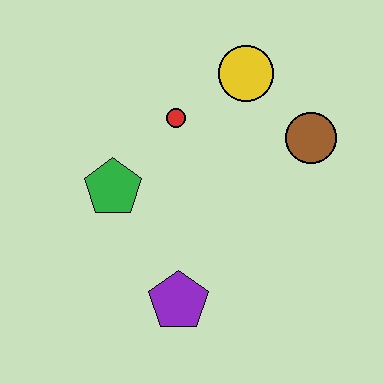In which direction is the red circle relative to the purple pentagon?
The red circle is above the purple pentagon.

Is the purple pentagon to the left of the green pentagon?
No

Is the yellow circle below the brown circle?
No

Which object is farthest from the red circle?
The purple pentagon is farthest from the red circle.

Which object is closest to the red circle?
The yellow circle is closest to the red circle.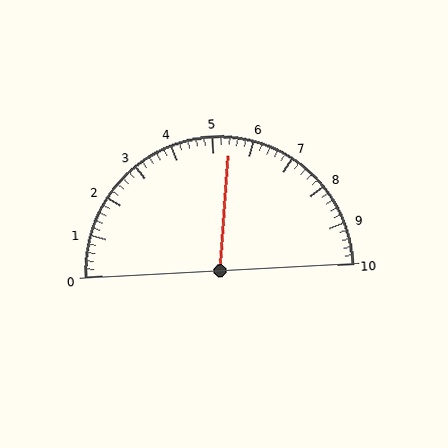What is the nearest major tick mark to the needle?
The nearest major tick mark is 5.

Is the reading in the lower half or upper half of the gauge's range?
The reading is in the upper half of the range (0 to 10).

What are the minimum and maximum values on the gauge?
The gauge ranges from 0 to 10.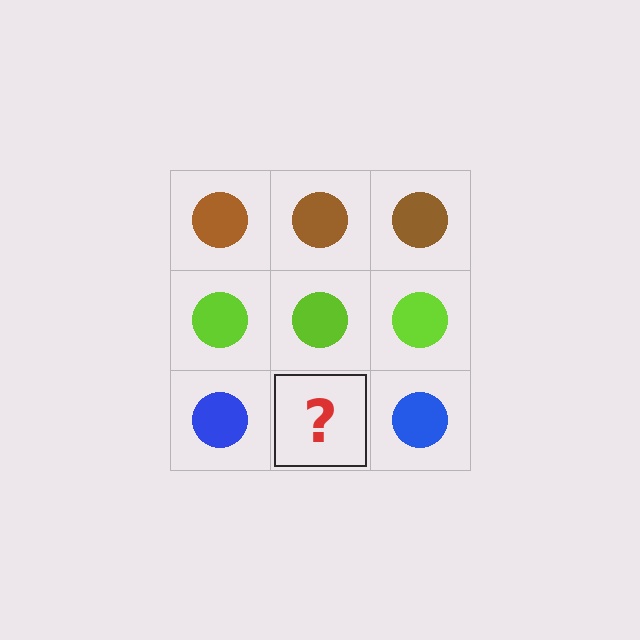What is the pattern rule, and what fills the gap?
The rule is that each row has a consistent color. The gap should be filled with a blue circle.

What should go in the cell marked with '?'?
The missing cell should contain a blue circle.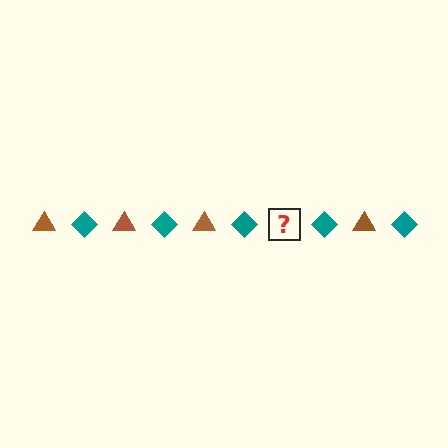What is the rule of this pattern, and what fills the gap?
The rule is that the pattern alternates between brown triangle and teal diamond. The gap should be filled with a brown triangle.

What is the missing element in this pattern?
The missing element is a brown triangle.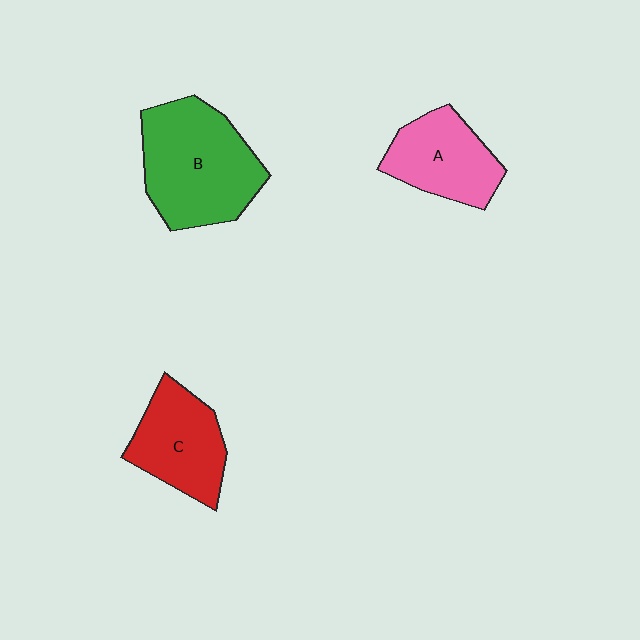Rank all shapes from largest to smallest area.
From largest to smallest: B (green), C (red), A (pink).